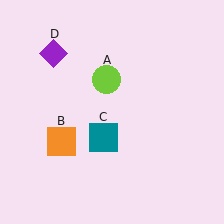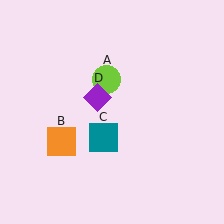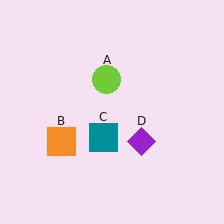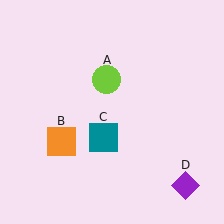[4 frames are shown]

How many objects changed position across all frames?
1 object changed position: purple diamond (object D).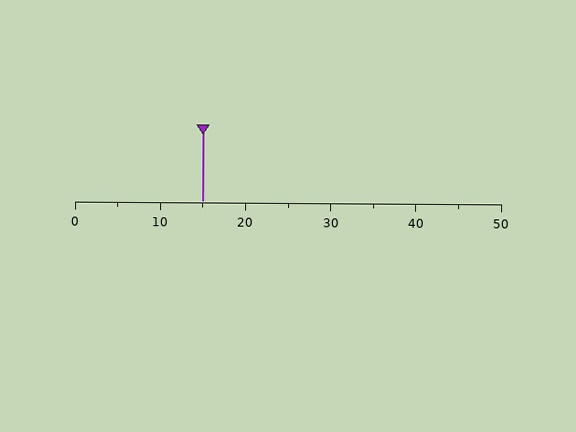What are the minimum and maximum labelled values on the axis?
The axis runs from 0 to 50.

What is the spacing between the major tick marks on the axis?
The major ticks are spaced 10 apart.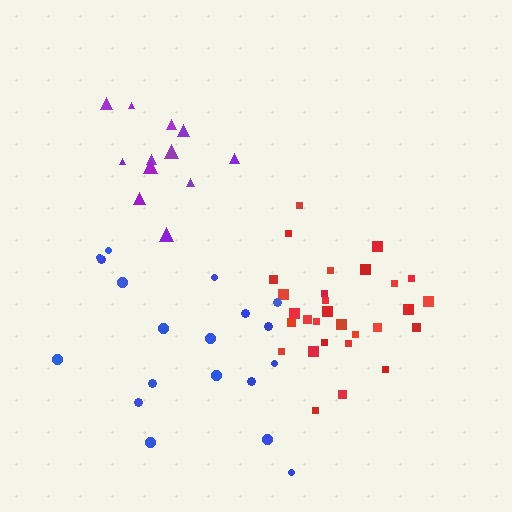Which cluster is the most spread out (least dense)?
Blue.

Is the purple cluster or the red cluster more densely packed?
Red.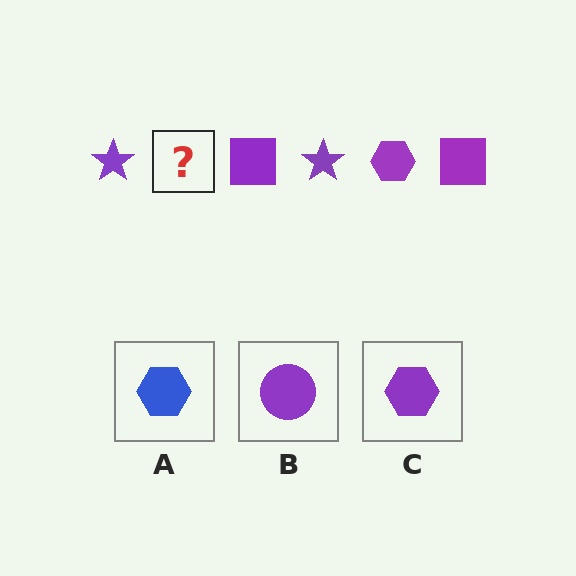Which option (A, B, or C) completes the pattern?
C.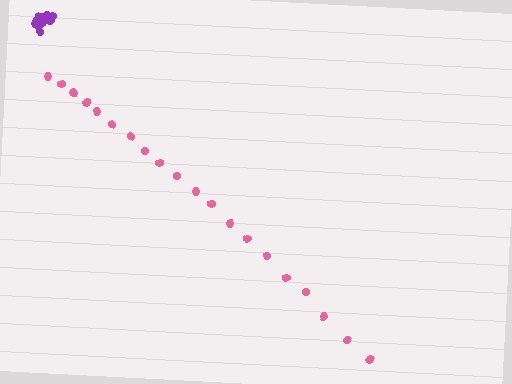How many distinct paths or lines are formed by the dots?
There are 2 distinct paths.